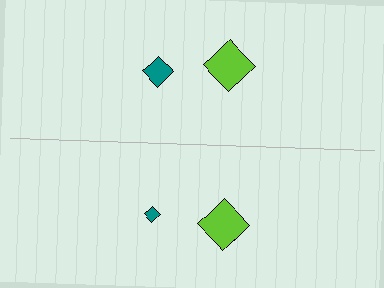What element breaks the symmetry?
The teal diamond on the bottom side has a different size than its mirror counterpart.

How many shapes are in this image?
There are 4 shapes in this image.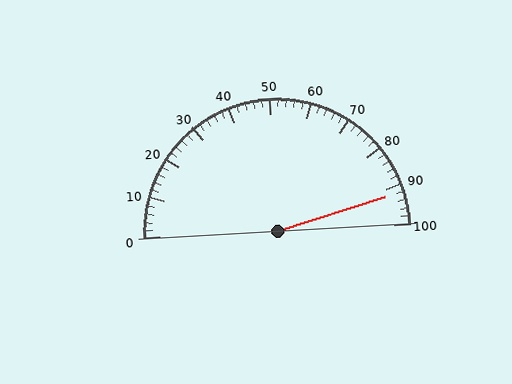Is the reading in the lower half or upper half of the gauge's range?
The reading is in the upper half of the range (0 to 100).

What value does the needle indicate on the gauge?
The needle indicates approximately 92.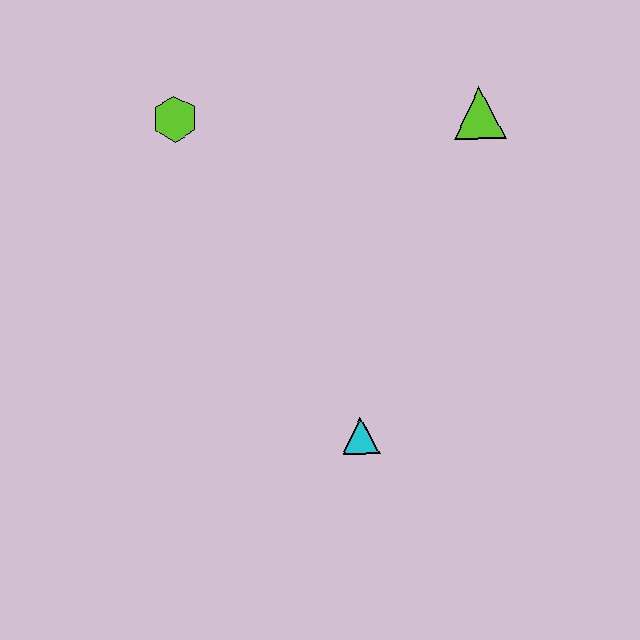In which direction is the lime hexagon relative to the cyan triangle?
The lime hexagon is above the cyan triangle.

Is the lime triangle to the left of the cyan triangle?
No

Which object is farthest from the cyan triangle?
The lime hexagon is farthest from the cyan triangle.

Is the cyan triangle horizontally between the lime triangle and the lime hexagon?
Yes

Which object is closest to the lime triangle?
The lime hexagon is closest to the lime triangle.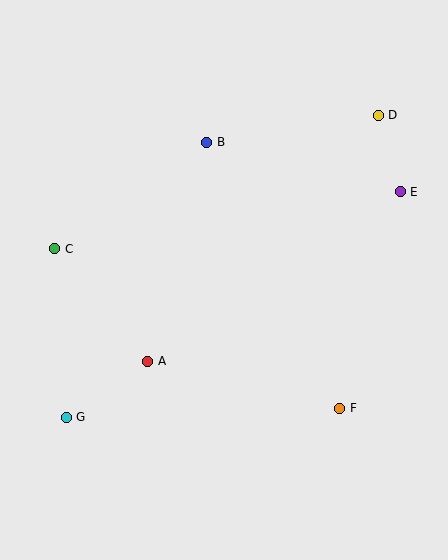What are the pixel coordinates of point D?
Point D is at (378, 115).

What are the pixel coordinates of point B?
Point B is at (207, 142).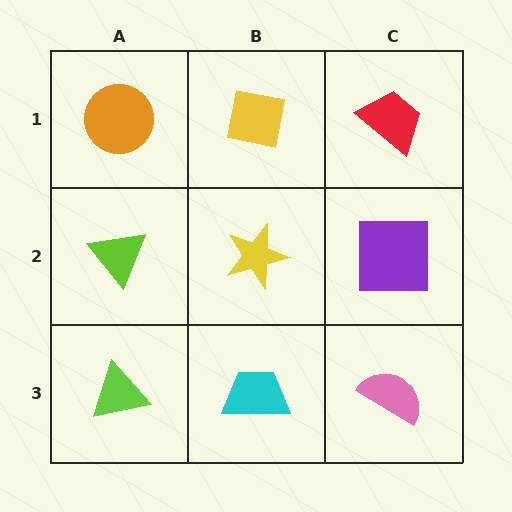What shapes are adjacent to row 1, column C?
A purple square (row 2, column C), a yellow square (row 1, column B).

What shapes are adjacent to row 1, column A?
A lime triangle (row 2, column A), a yellow square (row 1, column B).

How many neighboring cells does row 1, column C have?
2.